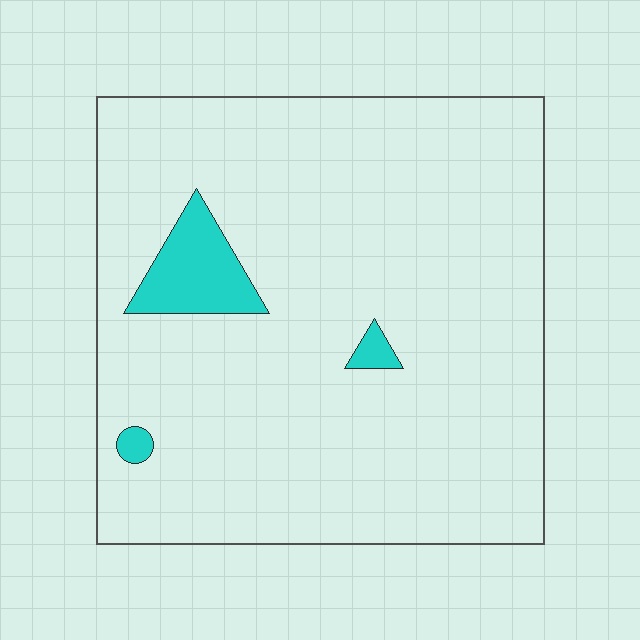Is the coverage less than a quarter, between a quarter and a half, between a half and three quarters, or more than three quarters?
Less than a quarter.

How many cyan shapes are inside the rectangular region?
3.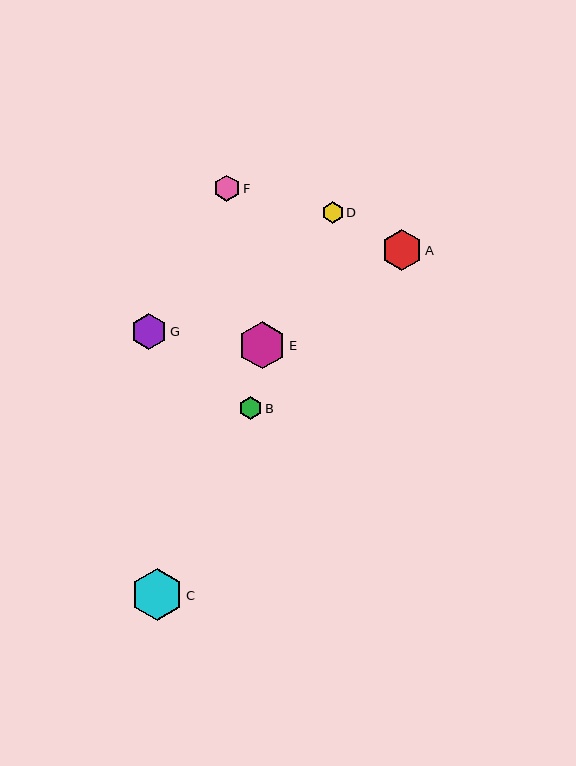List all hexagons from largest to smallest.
From largest to smallest: C, E, A, G, F, B, D.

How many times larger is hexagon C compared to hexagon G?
Hexagon C is approximately 1.4 times the size of hexagon G.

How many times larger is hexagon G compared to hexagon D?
Hexagon G is approximately 1.7 times the size of hexagon D.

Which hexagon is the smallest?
Hexagon D is the smallest with a size of approximately 21 pixels.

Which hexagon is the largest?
Hexagon C is the largest with a size of approximately 52 pixels.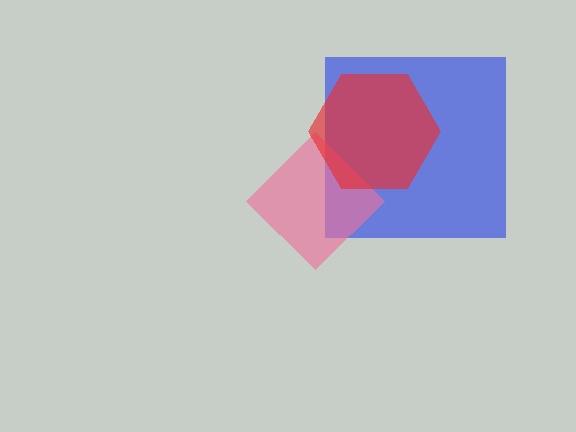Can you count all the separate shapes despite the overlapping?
Yes, there are 3 separate shapes.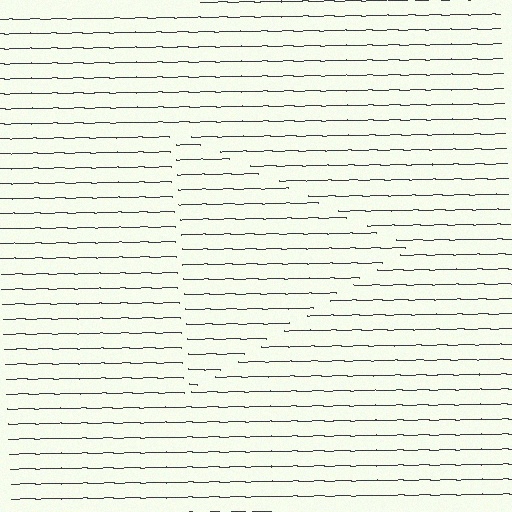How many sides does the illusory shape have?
3 sides — the line-ends trace a triangle.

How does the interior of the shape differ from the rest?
The interior of the shape contains the same grating, shifted by half a period — the contour is defined by the phase discontinuity where line-ends from the inner and outer gratings abut.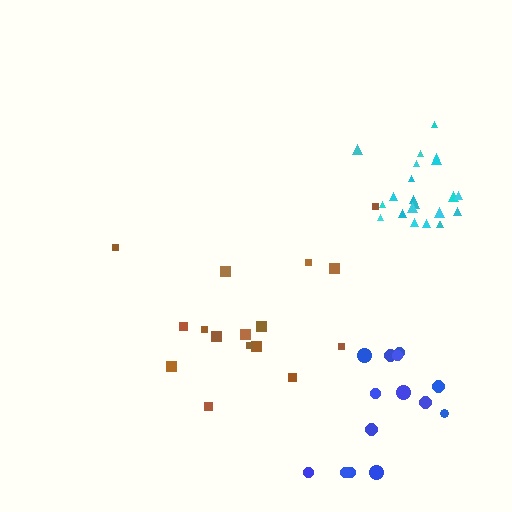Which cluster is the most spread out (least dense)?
Brown.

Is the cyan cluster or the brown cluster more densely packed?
Cyan.